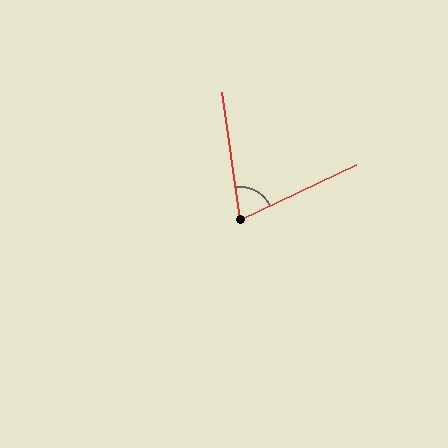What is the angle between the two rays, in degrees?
Approximately 72 degrees.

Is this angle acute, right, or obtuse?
It is acute.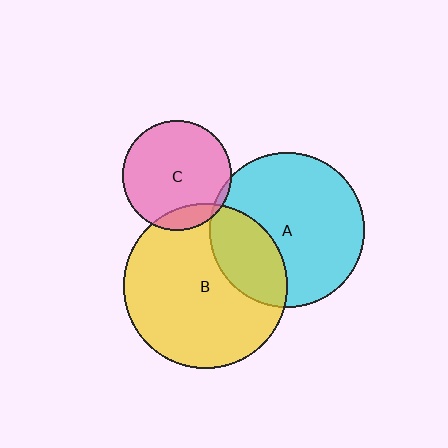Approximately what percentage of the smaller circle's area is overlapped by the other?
Approximately 5%.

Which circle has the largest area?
Circle B (yellow).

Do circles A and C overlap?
Yes.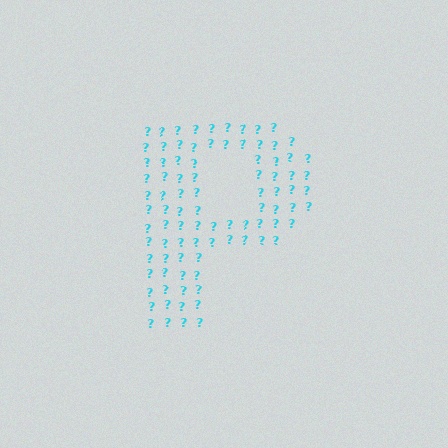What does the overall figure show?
The overall figure shows the letter P.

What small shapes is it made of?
It is made of small question marks.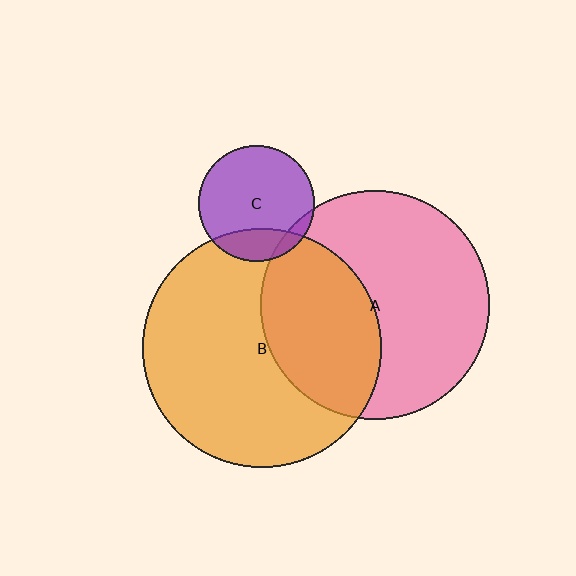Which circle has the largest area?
Circle B (orange).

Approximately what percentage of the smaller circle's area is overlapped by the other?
Approximately 20%.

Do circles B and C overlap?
Yes.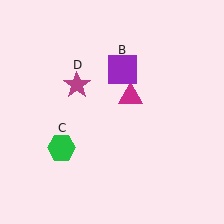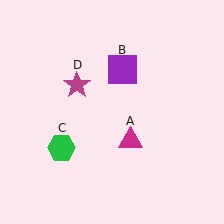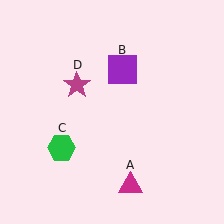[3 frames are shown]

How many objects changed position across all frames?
1 object changed position: magenta triangle (object A).